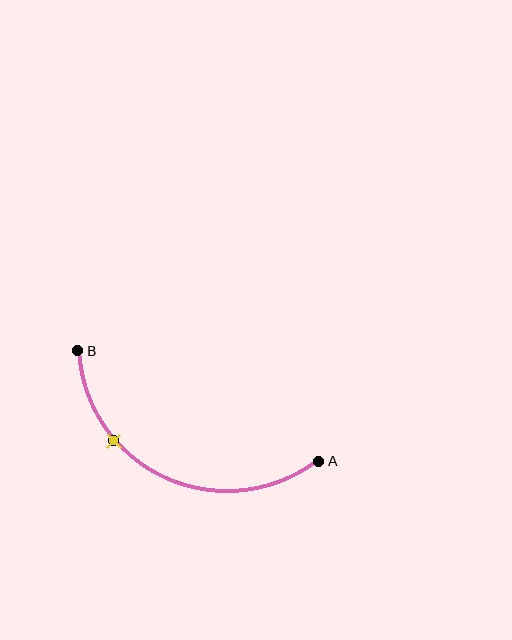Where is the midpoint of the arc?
The arc midpoint is the point on the curve farthest from the straight line joining A and B. It sits below that line.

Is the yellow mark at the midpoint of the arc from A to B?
No. The yellow mark lies on the arc but is closer to endpoint B. The arc midpoint would be at the point on the curve equidistant along the arc from both A and B.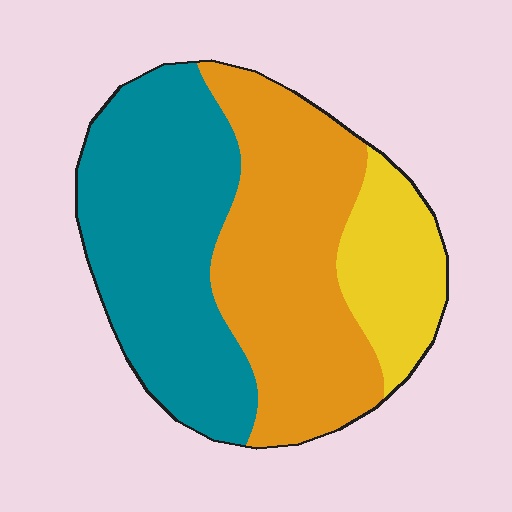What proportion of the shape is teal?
Teal takes up about two fifths (2/5) of the shape.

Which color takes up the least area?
Yellow, at roughly 15%.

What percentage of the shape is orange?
Orange covers about 40% of the shape.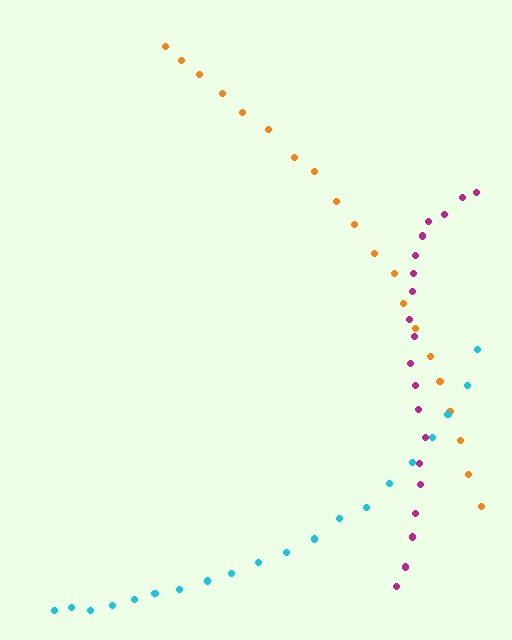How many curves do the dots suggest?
There are 3 distinct paths.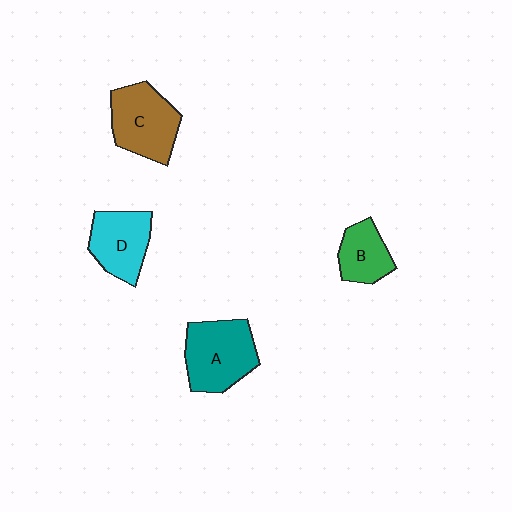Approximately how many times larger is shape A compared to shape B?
Approximately 1.7 times.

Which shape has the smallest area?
Shape B (green).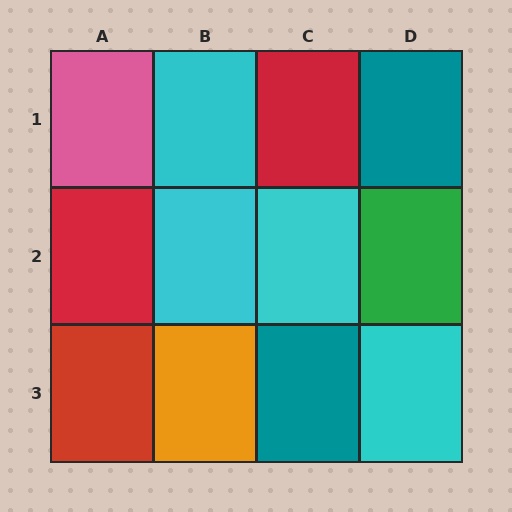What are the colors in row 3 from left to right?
Red, orange, teal, cyan.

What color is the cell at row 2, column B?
Cyan.